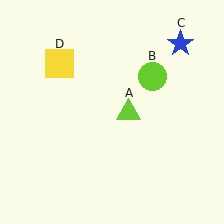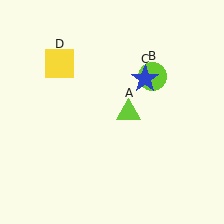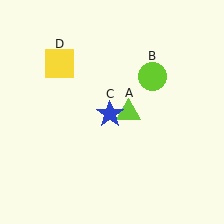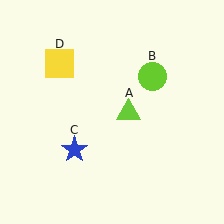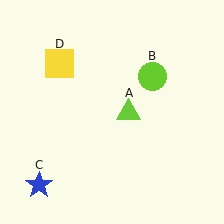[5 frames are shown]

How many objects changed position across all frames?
1 object changed position: blue star (object C).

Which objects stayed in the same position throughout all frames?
Lime triangle (object A) and lime circle (object B) and yellow square (object D) remained stationary.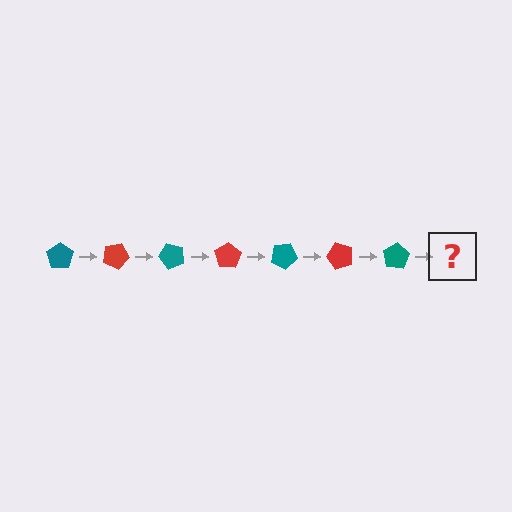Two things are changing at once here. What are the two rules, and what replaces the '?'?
The two rules are that it rotates 25 degrees each step and the color cycles through teal and red. The '?' should be a red pentagon, rotated 175 degrees from the start.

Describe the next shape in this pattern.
It should be a red pentagon, rotated 175 degrees from the start.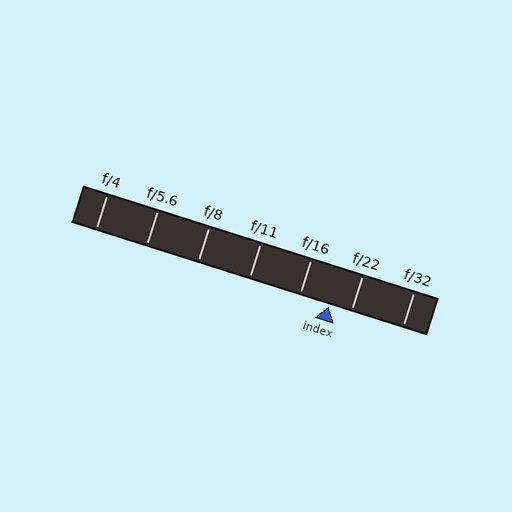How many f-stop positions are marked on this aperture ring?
There are 7 f-stop positions marked.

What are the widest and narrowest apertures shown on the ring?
The widest aperture shown is f/4 and the narrowest is f/32.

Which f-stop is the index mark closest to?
The index mark is closest to f/22.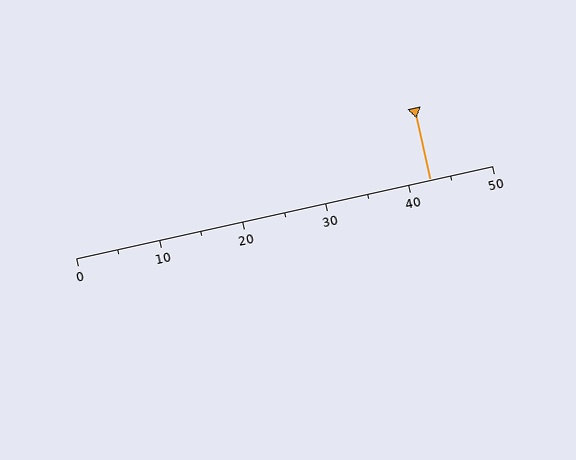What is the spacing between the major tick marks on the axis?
The major ticks are spaced 10 apart.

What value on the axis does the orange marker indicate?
The marker indicates approximately 42.5.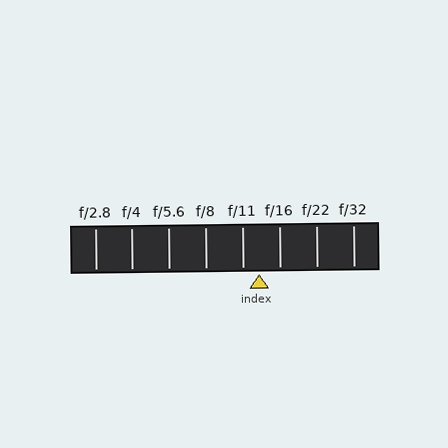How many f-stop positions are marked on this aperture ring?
There are 8 f-stop positions marked.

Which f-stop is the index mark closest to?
The index mark is closest to f/11.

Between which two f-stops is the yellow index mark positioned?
The index mark is between f/11 and f/16.